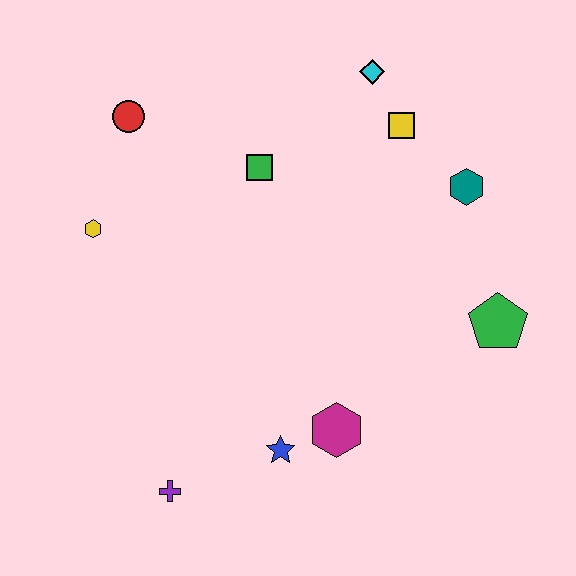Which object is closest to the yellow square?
The cyan diamond is closest to the yellow square.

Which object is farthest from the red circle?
The green pentagon is farthest from the red circle.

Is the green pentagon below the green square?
Yes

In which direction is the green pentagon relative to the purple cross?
The green pentagon is to the right of the purple cross.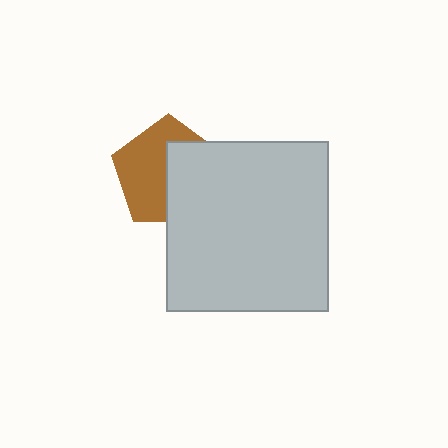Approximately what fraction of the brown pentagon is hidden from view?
Roughly 46% of the brown pentagon is hidden behind the light gray rectangle.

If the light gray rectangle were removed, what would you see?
You would see the complete brown pentagon.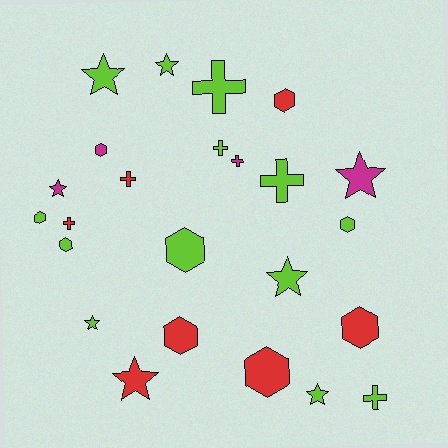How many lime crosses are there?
There are 4 lime crosses.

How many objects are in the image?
There are 24 objects.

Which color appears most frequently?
Lime, with 13 objects.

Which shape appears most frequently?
Hexagon, with 9 objects.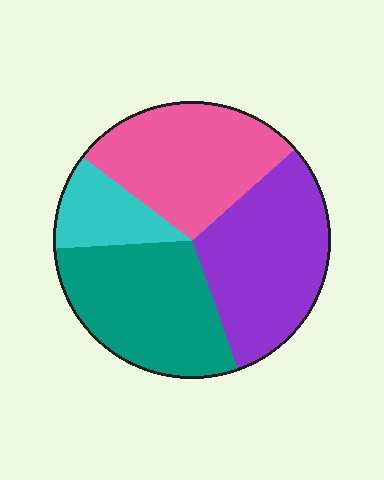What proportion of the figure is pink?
Pink covers 28% of the figure.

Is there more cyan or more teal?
Teal.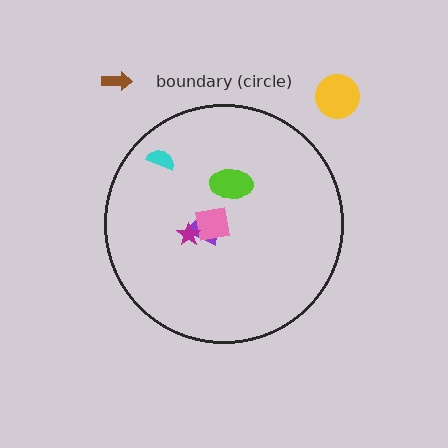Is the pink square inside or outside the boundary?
Inside.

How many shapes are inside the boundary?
5 inside, 2 outside.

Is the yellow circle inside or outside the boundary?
Outside.